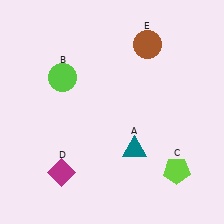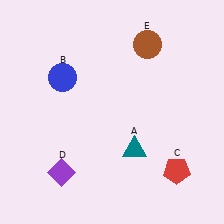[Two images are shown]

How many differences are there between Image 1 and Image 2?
There are 3 differences between the two images.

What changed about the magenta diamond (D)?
In Image 1, D is magenta. In Image 2, it changed to purple.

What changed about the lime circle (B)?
In Image 1, B is lime. In Image 2, it changed to blue.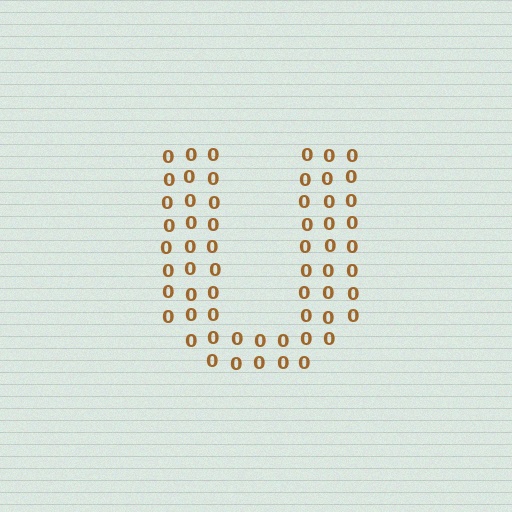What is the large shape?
The large shape is the letter U.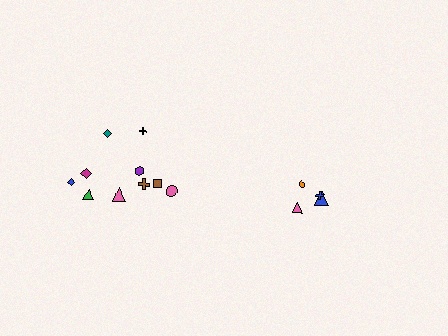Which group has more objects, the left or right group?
The left group.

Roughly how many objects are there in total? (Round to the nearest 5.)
Roughly 15 objects in total.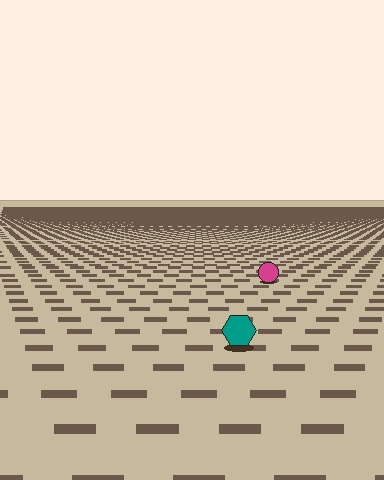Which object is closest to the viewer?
The teal hexagon is closest. The texture marks near it are larger and more spread out.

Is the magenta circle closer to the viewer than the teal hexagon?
No. The teal hexagon is closer — you can tell from the texture gradient: the ground texture is coarser near it.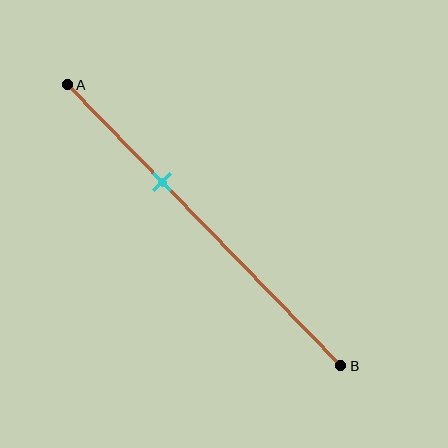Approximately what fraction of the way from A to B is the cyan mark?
The cyan mark is approximately 35% of the way from A to B.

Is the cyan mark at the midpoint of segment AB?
No, the mark is at about 35% from A, not at the 50% midpoint.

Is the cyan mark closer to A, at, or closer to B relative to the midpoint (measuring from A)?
The cyan mark is closer to point A than the midpoint of segment AB.